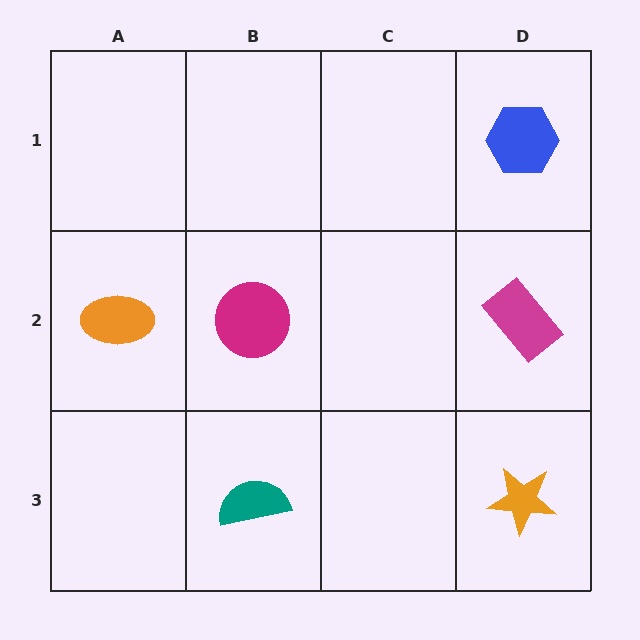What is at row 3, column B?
A teal semicircle.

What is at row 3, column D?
An orange star.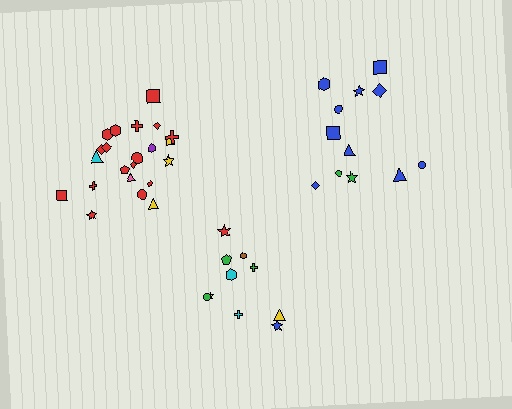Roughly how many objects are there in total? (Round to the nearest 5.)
Roughly 45 objects in total.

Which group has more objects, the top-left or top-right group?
The top-left group.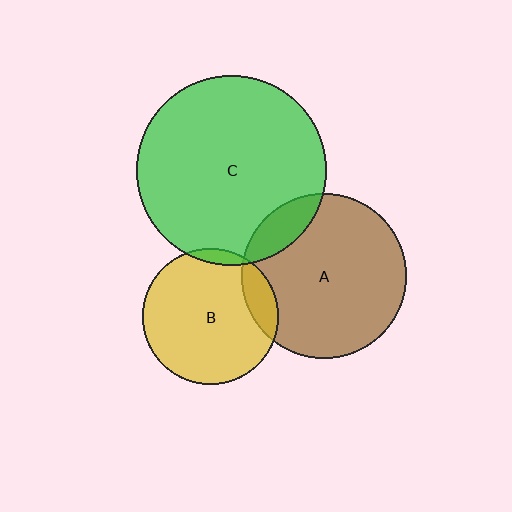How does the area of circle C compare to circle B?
Approximately 2.0 times.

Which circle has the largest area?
Circle C (green).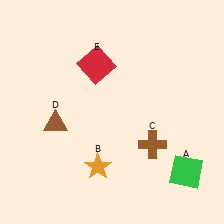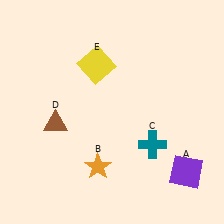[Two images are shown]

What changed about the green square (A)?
In Image 1, A is green. In Image 2, it changed to purple.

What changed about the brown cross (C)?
In Image 1, C is brown. In Image 2, it changed to teal.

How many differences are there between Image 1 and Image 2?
There are 3 differences between the two images.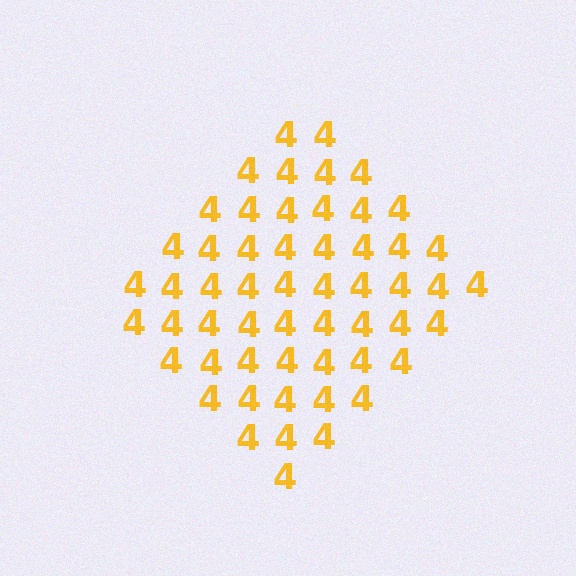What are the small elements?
The small elements are digit 4's.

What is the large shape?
The large shape is a diamond.